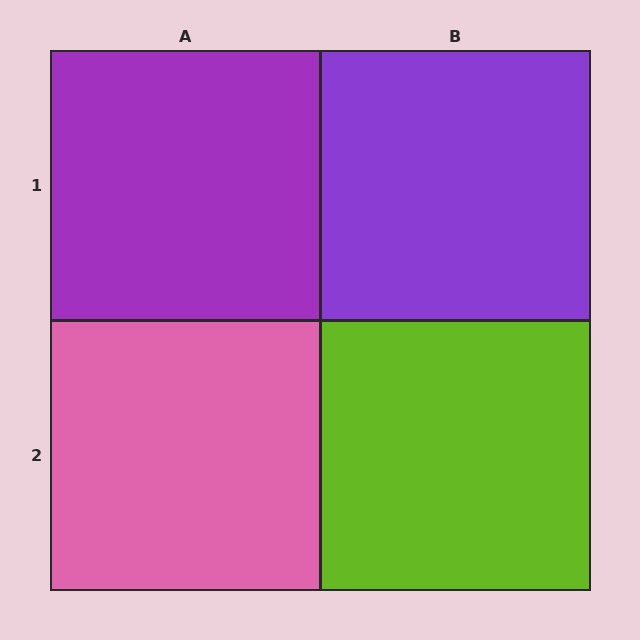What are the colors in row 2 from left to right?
Pink, lime.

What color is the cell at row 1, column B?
Purple.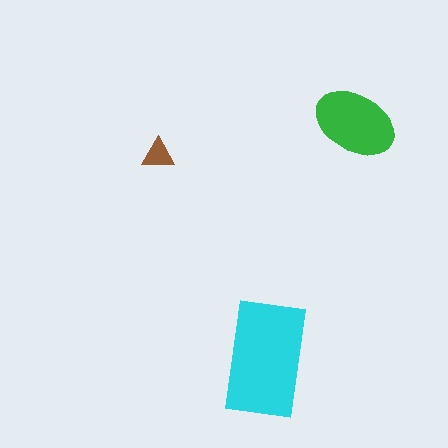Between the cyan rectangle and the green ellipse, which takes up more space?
The cyan rectangle.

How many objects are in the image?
There are 3 objects in the image.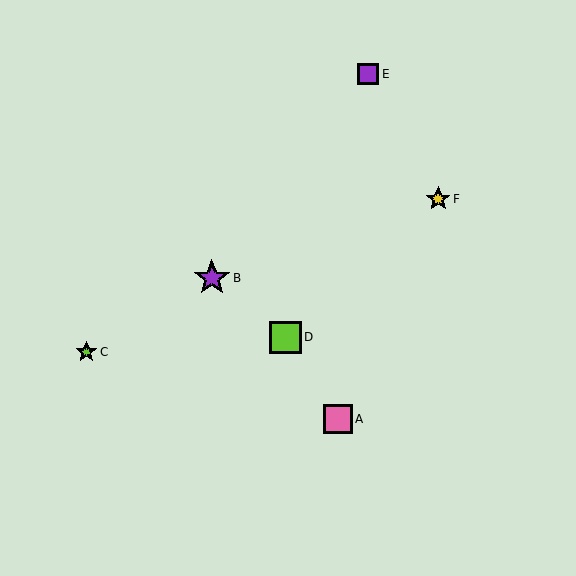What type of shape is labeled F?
Shape F is a yellow star.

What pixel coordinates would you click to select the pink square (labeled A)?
Click at (338, 419) to select the pink square A.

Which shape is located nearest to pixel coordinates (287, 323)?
The lime square (labeled D) at (286, 337) is nearest to that location.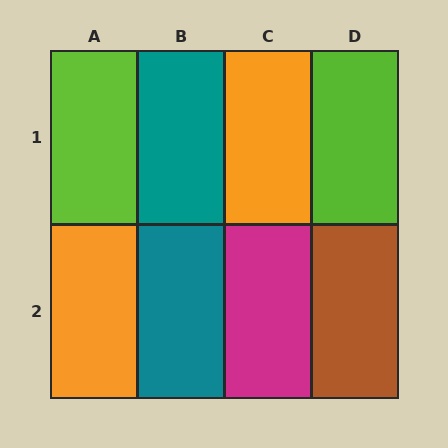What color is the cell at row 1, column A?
Lime.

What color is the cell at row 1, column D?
Lime.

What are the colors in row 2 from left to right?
Orange, teal, magenta, brown.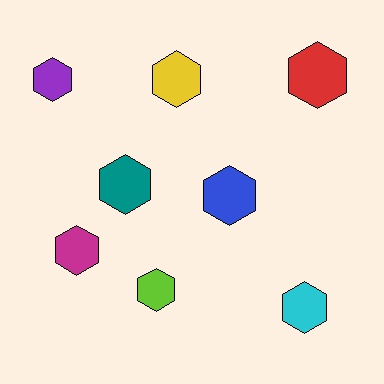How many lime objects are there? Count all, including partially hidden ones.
There is 1 lime object.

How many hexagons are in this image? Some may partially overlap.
There are 8 hexagons.